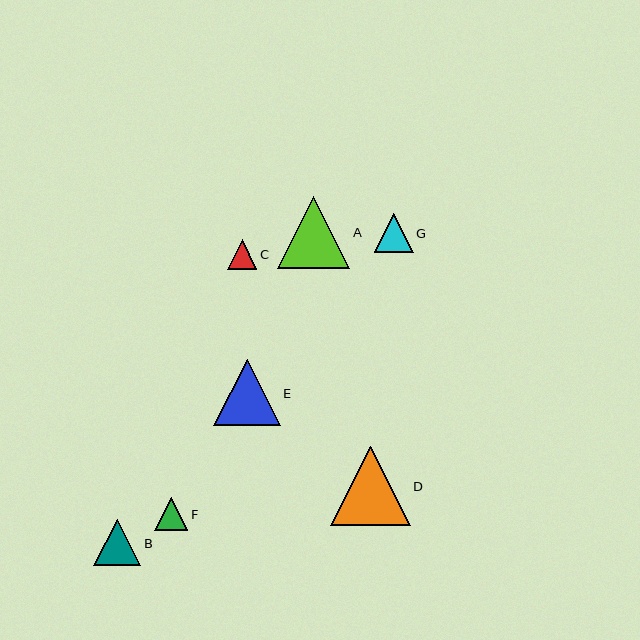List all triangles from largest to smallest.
From largest to smallest: D, A, E, B, G, F, C.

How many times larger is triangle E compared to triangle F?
Triangle E is approximately 2.0 times the size of triangle F.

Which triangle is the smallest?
Triangle C is the smallest with a size of approximately 29 pixels.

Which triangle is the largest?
Triangle D is the largest with a size of approximately 79 pixels.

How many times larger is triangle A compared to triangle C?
Triangle A is approximately 2.5 times the size of triangle C.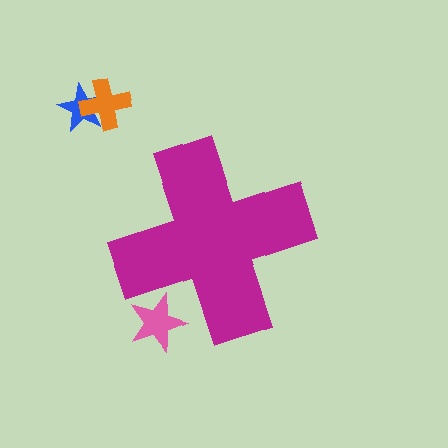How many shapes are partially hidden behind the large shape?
1 shape is partially hidden.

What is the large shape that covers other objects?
A magenta cross.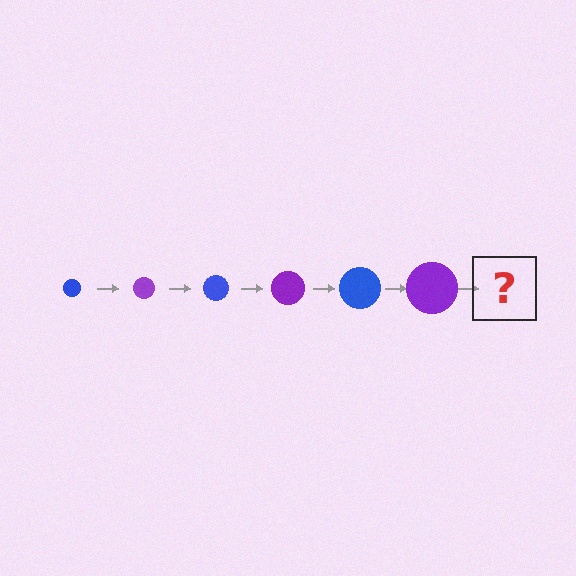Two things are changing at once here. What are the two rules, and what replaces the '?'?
The two rules are that the circle grows larger each step and the color cycles through blue and purple. The '?' should be a blue circle, larger than the previous one.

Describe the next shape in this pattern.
It should be a blue circle, larger than the previous one.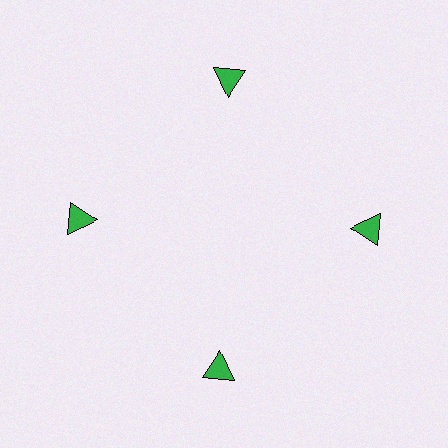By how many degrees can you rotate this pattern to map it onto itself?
The pattern maps onto itself every 90 degrees of rotation.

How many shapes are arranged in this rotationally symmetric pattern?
There are 4 shapes, arranged in 4 groups of 1.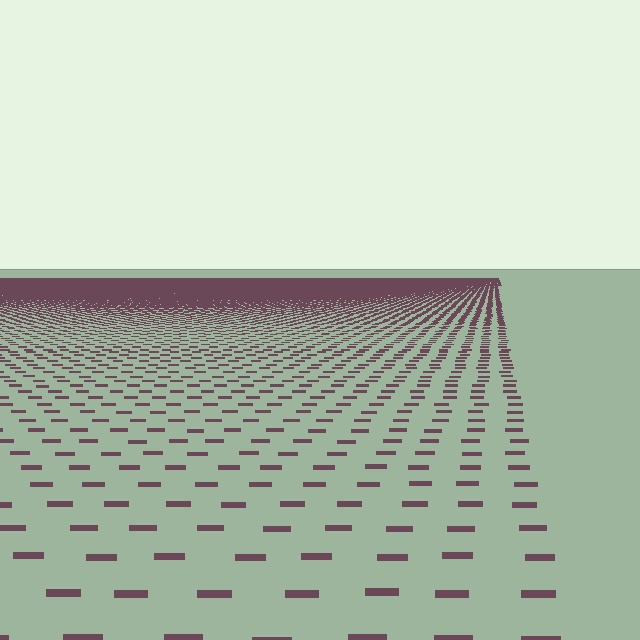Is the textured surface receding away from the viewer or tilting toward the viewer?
The surface is receding away from the viewer. Texture elements get smaller and denser toward the top.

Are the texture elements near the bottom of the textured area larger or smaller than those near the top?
Larger. Near the bottom, elements are closer to the viewer and appear at a bigger on-screen size.